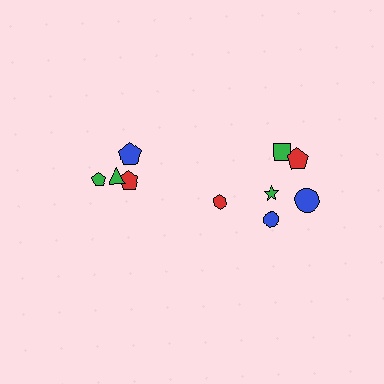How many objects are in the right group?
There are 6 objects.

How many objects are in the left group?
There are 4 objects.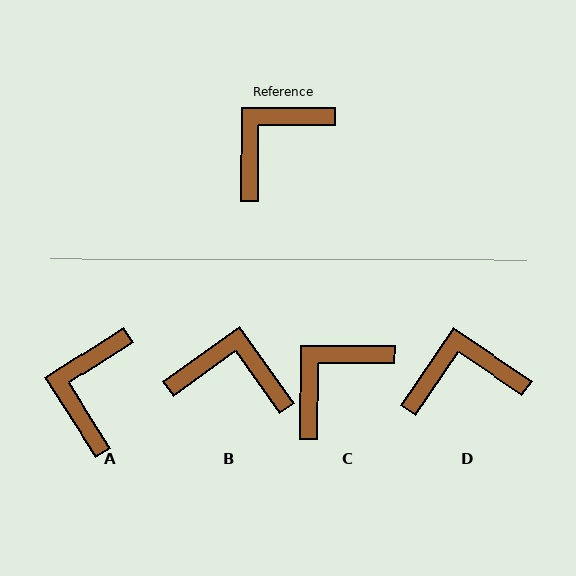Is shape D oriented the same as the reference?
No, it is off by about 34 degrees.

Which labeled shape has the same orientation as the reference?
C.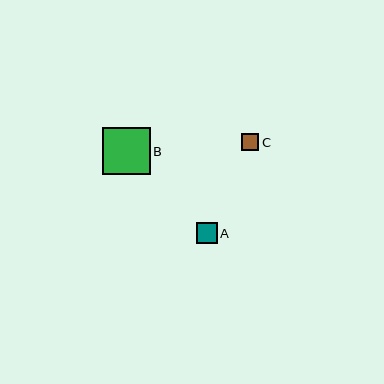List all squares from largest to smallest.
From largest to smallest: B, A, C.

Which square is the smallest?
Square C is the smallest with a size of approximately 17 pixels.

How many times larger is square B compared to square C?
Square B is approximately 2.7 times the size of square C.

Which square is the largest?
Square B is the largest with a size of approximately 47 pixels.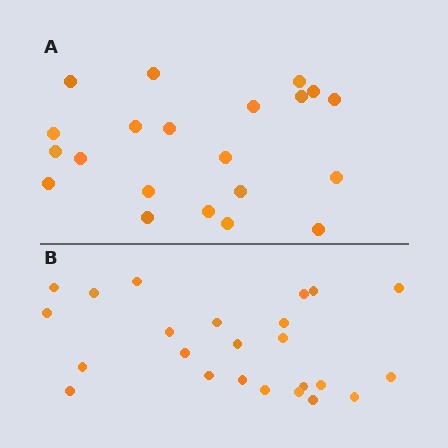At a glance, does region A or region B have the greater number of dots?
Region B (the bottom region) has more dots.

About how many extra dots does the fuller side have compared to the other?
Region B has just a few more — roughly 2 or 3 more dots than region A.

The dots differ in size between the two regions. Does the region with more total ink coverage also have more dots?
No. Region A has more total ink coverage because its dots are larger, but region B actually contains more individual dots. Total area can be misleading — the number of items is what matters here.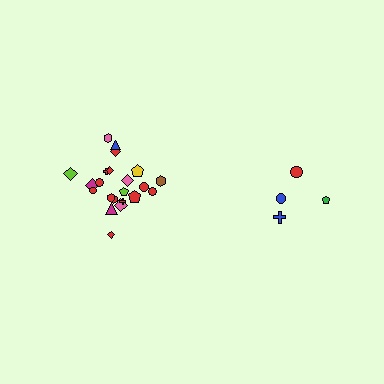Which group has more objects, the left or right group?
The left group.